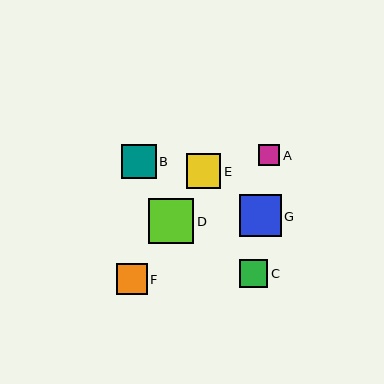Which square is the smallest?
Square A is the smallest with a size of approximately 21 pixels.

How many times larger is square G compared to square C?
Square G is approximately 1.5 times the size of square C.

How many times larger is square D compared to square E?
Square D is approximately 1.3 times the size of square E.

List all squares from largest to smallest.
From largest to smallest: D, G, E, B, F, C, A.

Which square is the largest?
Square D is the largest with a size of approximately 45 pixels.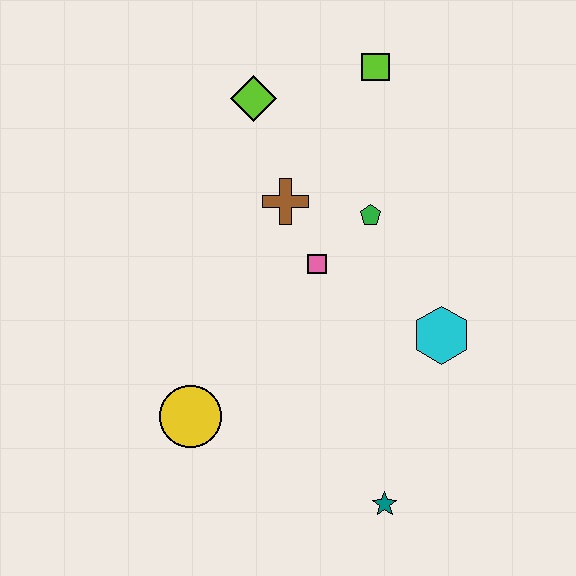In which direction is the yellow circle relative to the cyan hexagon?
The yellow circle is to the left of the cyan hexagon.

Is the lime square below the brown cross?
No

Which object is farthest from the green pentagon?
The teal star is farthest from the green pentagon.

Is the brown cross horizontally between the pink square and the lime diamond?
Yes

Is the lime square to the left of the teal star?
Yes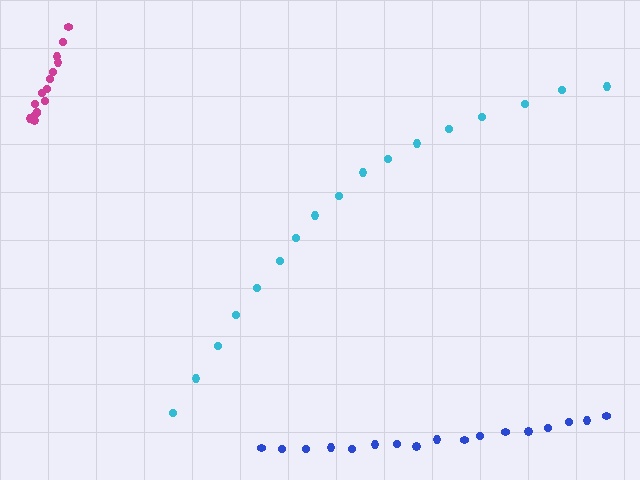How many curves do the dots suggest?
There are 3 distinct paths.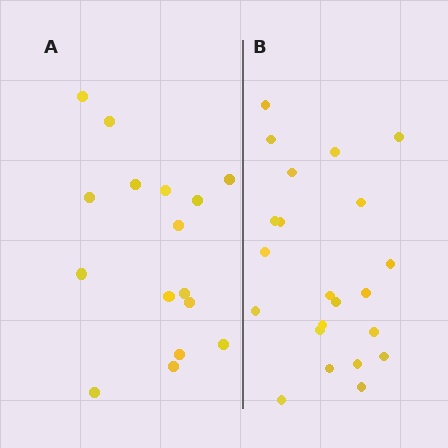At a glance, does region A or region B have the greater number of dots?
Region B (the right region) has more dots.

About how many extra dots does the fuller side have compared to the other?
Region B has about 6 more dots than region A.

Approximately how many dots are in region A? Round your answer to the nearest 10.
About 20 dots. (The exact count is 16, which rounds to 20.)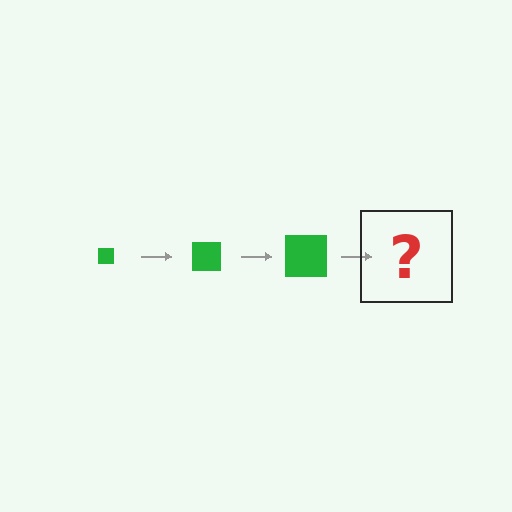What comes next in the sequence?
The next element should be a green square, larger than the previous one.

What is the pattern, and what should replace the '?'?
The pattern is that the square gets progressively larger each step. The '?' should be a green square, larger than the previous one.